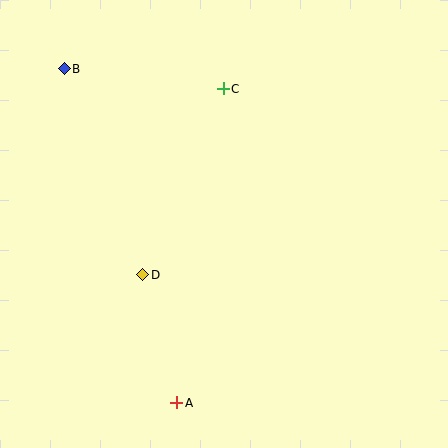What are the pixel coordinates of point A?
Point A is at (177, 403).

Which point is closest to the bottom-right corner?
Point A is closest to the bottom-right corner.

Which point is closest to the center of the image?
Point D at (143, 275) is closest to the center.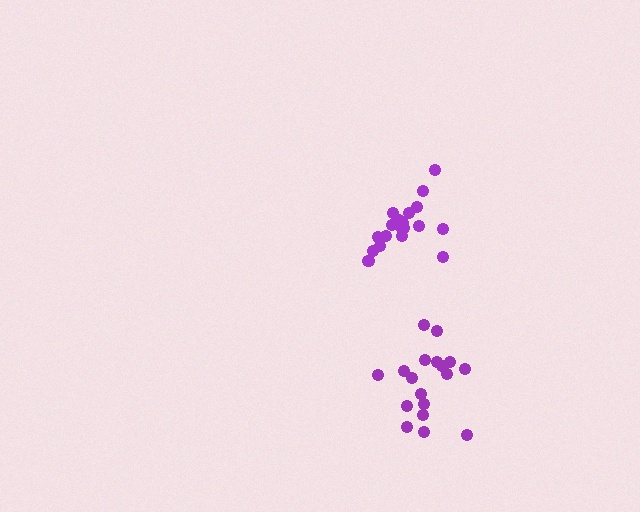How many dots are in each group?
Group 1: 19 dots, Group 2: 18 dots (37 total).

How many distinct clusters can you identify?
There are 2 distinct clusters.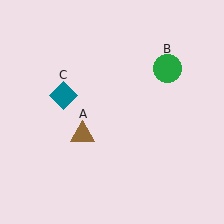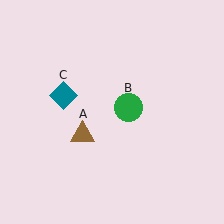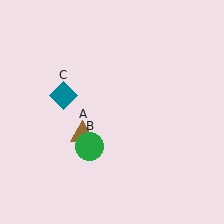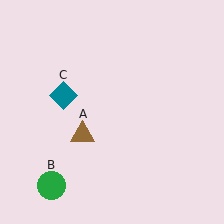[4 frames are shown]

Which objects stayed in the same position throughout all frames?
Brown triangle (object A) and teal diamond (object C) remained stationary.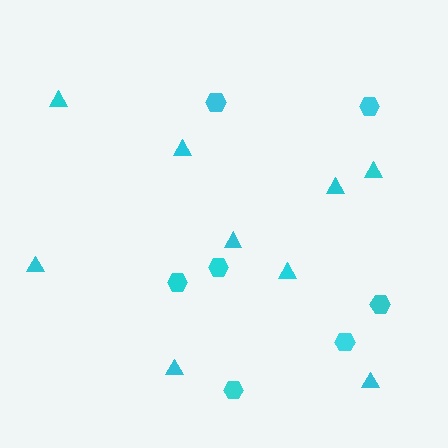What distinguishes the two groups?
There are 2 groups: one group of triangles (9) and one group of hexagons (7).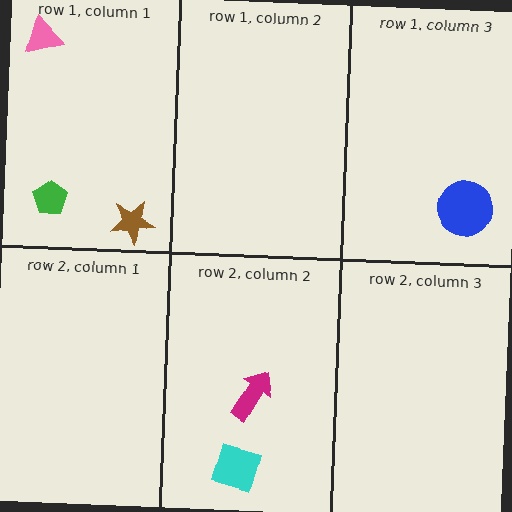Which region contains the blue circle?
The row 1, column 3 region.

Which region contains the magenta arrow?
The row 2, column 2 region.